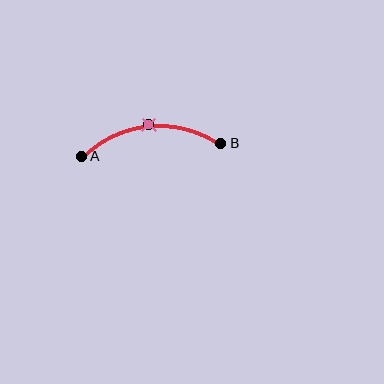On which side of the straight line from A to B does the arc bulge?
The arc bulges above the straight line connecting A and B.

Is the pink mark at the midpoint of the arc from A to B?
Yes. The pink mark lies on the arc at equal arc-length from both A and B — it is the arc midpoint.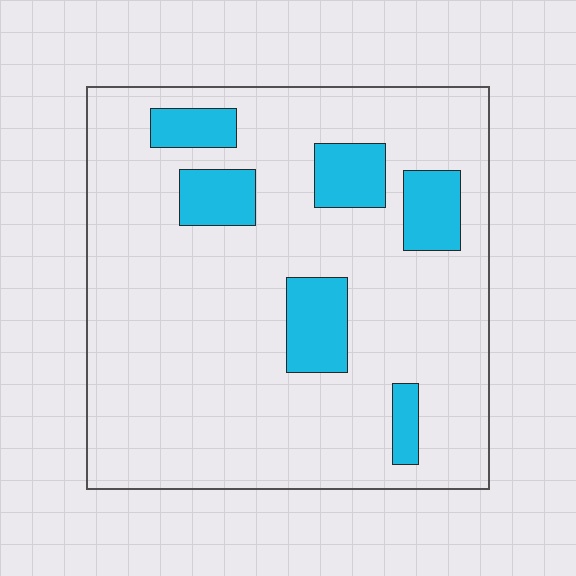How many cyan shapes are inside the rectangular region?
6.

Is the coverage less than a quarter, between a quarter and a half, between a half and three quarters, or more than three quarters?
Less than a quarter.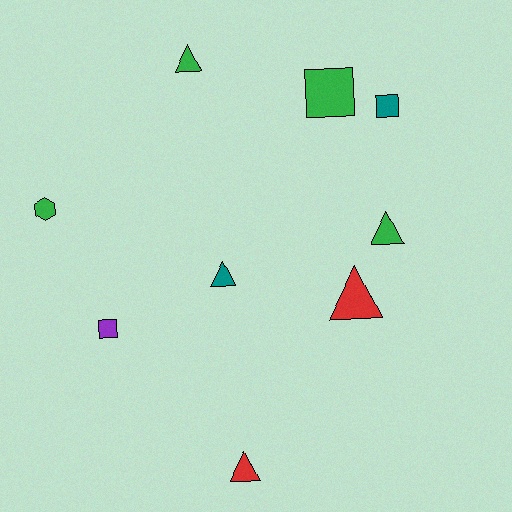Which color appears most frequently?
Green, with 4 objects.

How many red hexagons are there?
There are no red hexagons.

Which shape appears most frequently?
Triangle, with 5 objects.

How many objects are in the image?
There are 9 objects.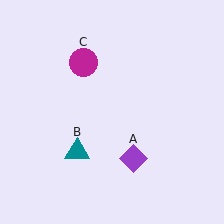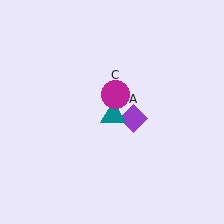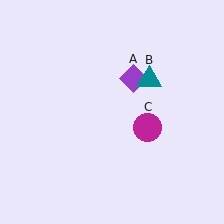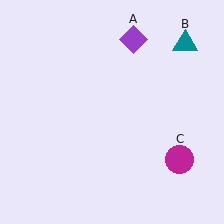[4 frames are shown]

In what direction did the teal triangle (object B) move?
The teal triangle (object B) moved up and to the right.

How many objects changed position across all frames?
3 objects changed position: purple diamond (object A), teal triangle (object B), magenta circle (object C).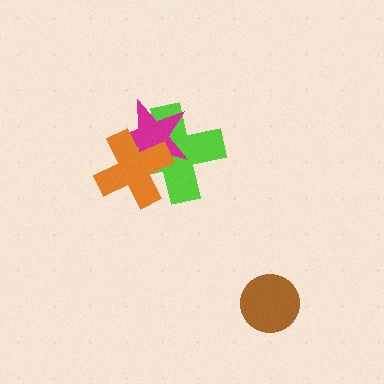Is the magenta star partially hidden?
Yes, it is partially covered by another shape.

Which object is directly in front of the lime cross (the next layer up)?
The magenta star is directly in front of the lime cross.